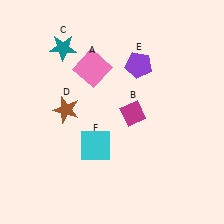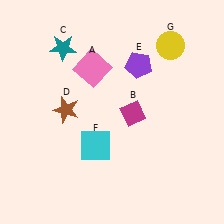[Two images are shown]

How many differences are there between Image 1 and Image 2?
There is 1 difference between the two images.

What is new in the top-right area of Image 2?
A yellow circle (G) was added in the top-right area of Image 2.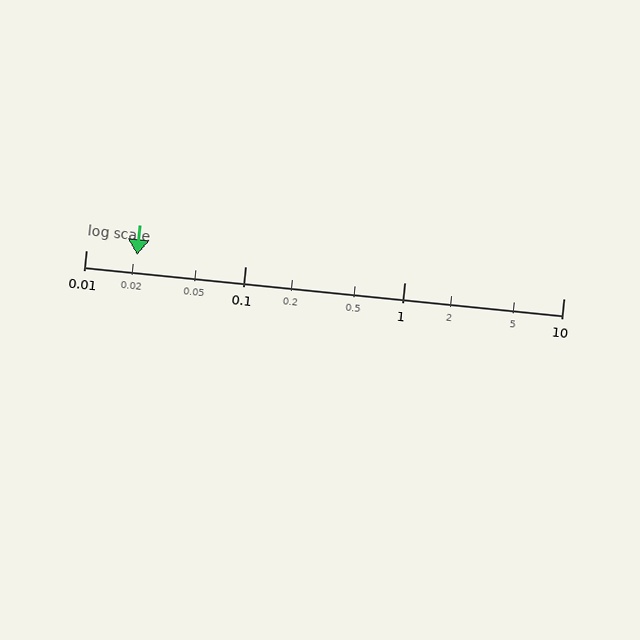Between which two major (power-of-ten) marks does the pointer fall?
The pointer is between 0.01 and 0.1.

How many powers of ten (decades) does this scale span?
The scale spans 3 decades, from 0.01 to 10.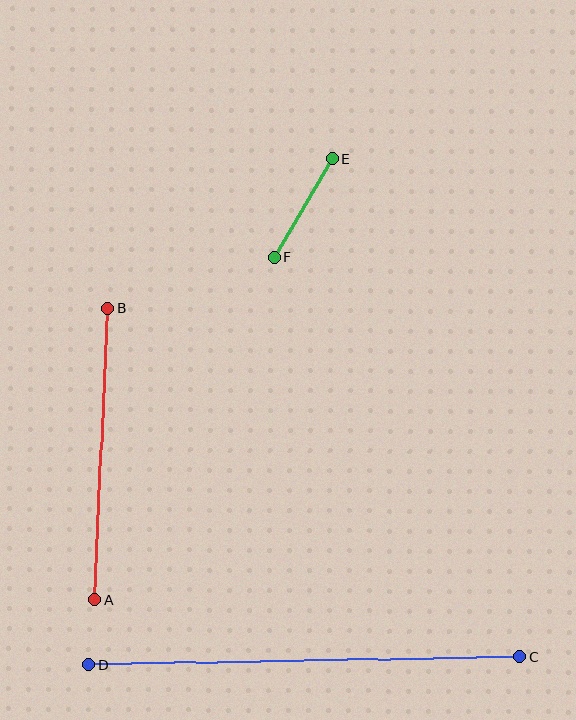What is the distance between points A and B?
The distance is approximately 292 pixels.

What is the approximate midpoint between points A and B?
The midpoint is at approximately (101, 454) pixels.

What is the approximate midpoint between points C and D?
The midpoint is at approximately (305, 661) pixels.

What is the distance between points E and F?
The distance is approximately 114 pixels.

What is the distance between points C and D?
The distance is approximately 431 pixels.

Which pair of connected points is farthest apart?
Points C and D are farthest apart.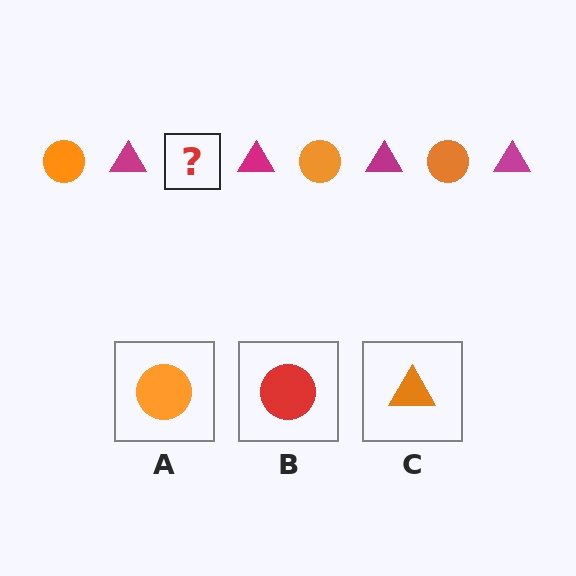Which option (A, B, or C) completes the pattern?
A.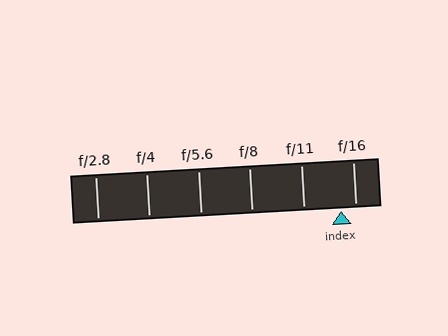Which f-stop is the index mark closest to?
The index mark is closest to f/16.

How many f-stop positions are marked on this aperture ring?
There are 6 f-stop positions marked.